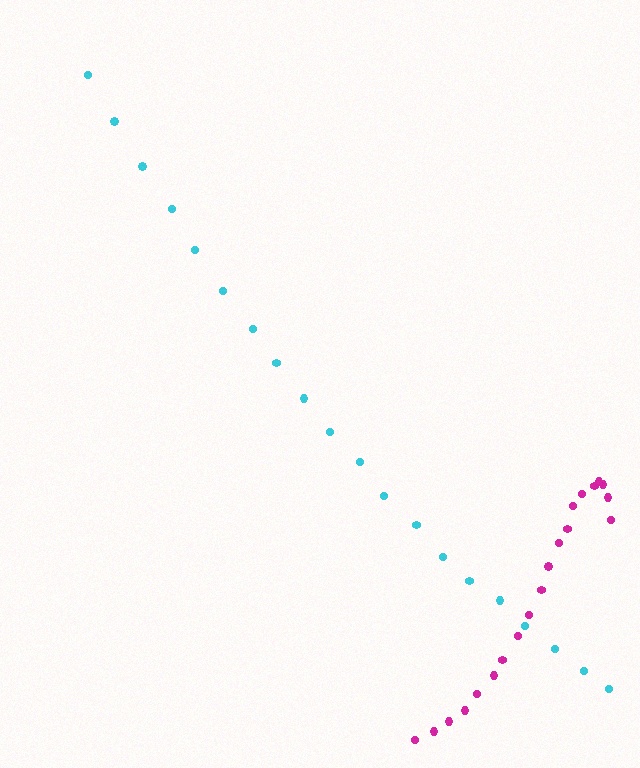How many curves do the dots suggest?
There are 2 distinct paths.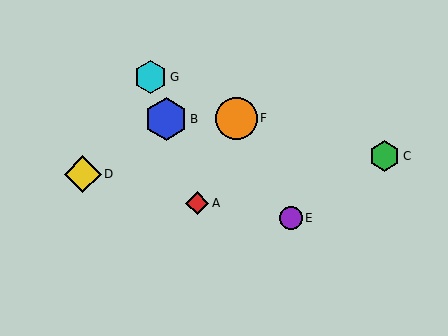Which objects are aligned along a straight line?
Objects A, B, G are aligned along a straight line.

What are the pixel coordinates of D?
Object D is at (83, 174).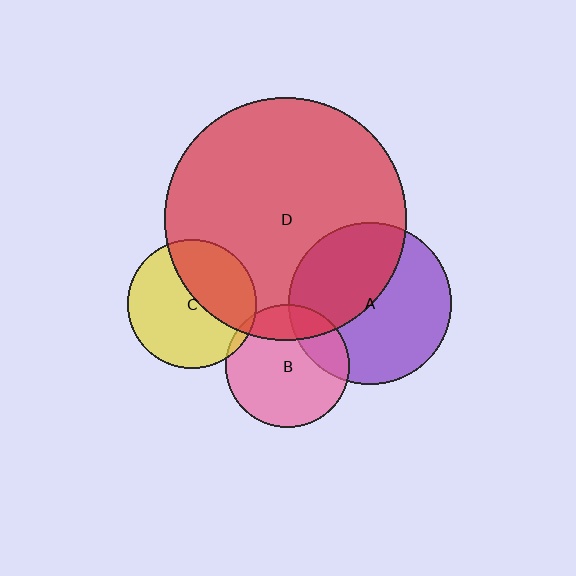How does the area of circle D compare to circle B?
Approximately 3.9 times.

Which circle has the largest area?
Circle D (red).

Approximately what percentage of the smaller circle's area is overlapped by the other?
Approximately 20%.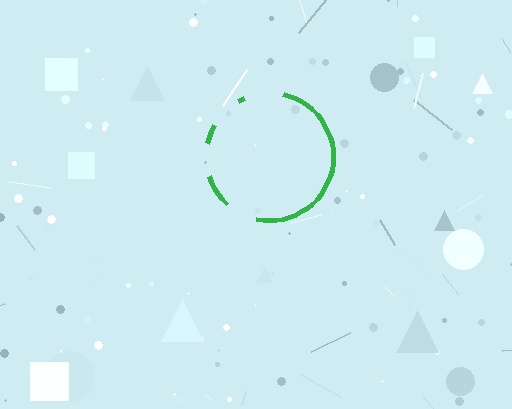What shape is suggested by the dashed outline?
The dashed outline suggests a circle.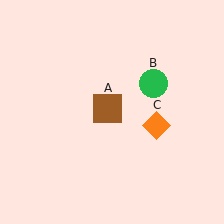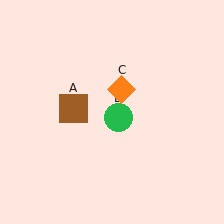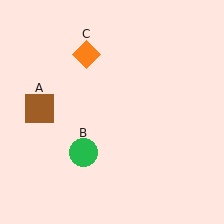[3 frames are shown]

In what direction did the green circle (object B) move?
The green circle (object B) moved down and to the left.